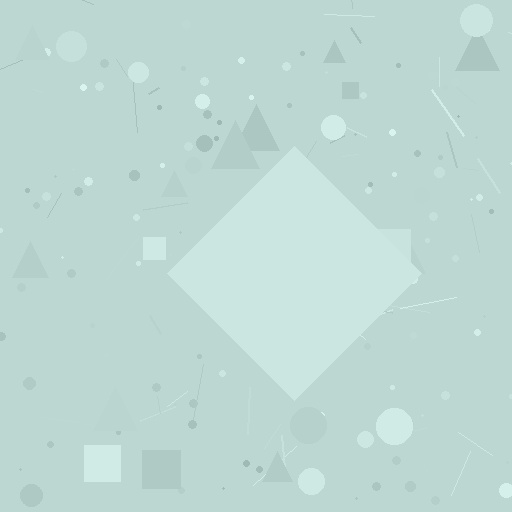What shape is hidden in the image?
A diamond is hidden in the image.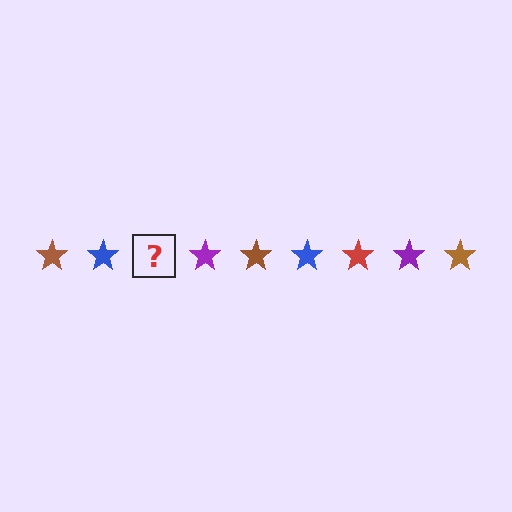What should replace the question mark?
The question mark should be replaced with a red star.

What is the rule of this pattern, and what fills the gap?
The rule is that the pattern cycles through brown, blue, red, purple stars. The gap should be filled with a red star.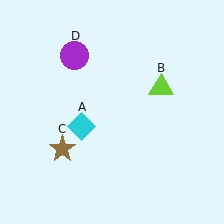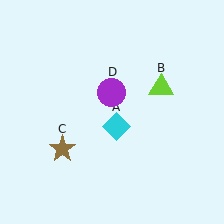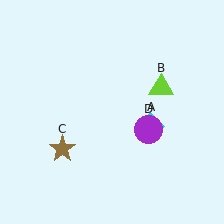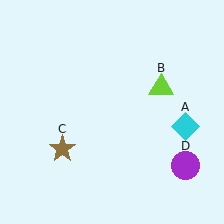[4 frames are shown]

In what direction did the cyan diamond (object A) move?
The cyan diamond (object A) moved right.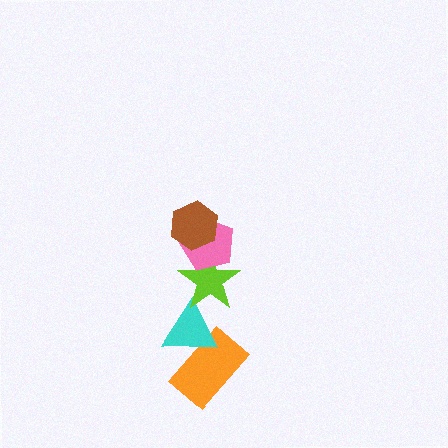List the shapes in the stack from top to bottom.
From top to bottom: the brown hexagon, the pink pentagon, the lime star, the cyan triangle, the orange rectangle.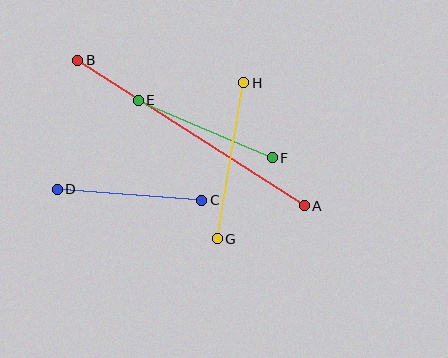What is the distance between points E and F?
The distance is approximately 146 pixels.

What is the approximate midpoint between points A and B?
The midpoint is at approximately (191, 133) pixels.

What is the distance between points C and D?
The distance is approximately 145 pixels.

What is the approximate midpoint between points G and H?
The midpoint is at approximately (230, 161) pixels.